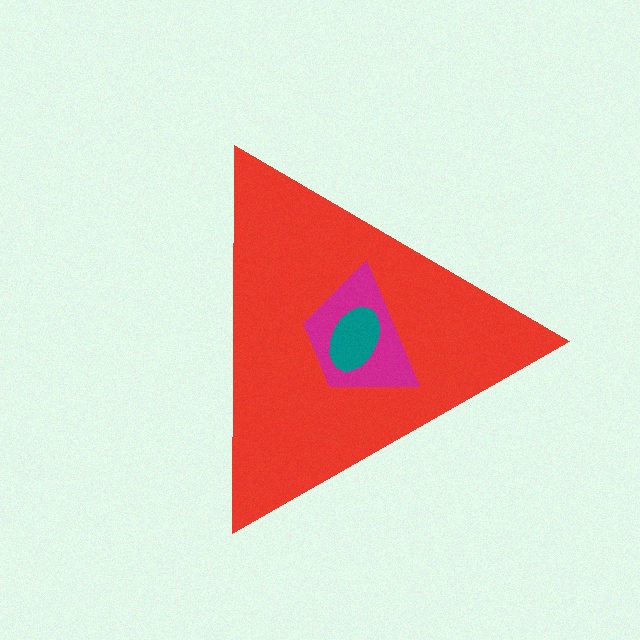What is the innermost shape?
The teal ellipse.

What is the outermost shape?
The red triangle.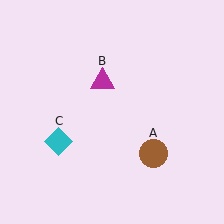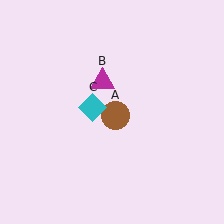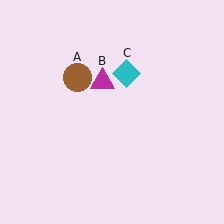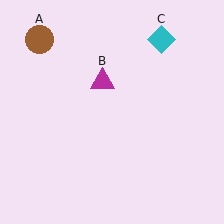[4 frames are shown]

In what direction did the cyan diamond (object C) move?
The cyan diamond (object C) moved up and to the right.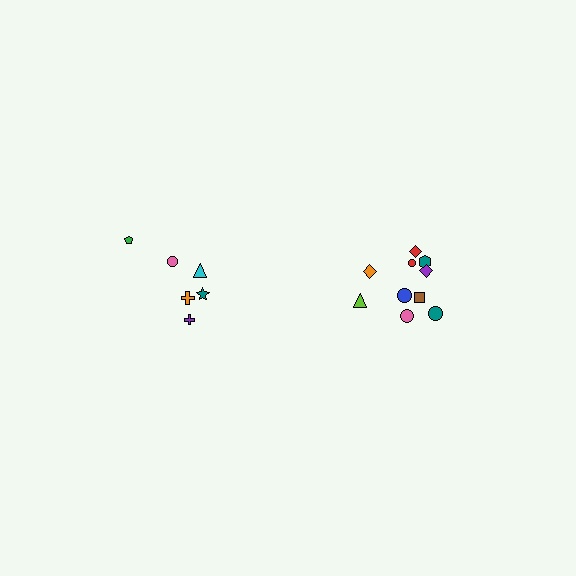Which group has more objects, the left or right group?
The right group.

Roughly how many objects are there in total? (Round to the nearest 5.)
Roughly 15 objects in total.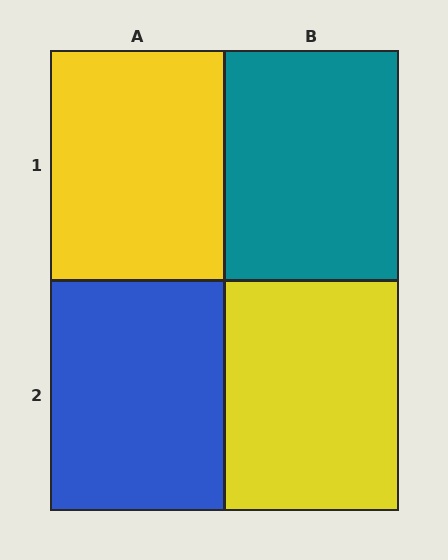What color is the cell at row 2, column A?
Blue.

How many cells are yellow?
2 cells are yellow.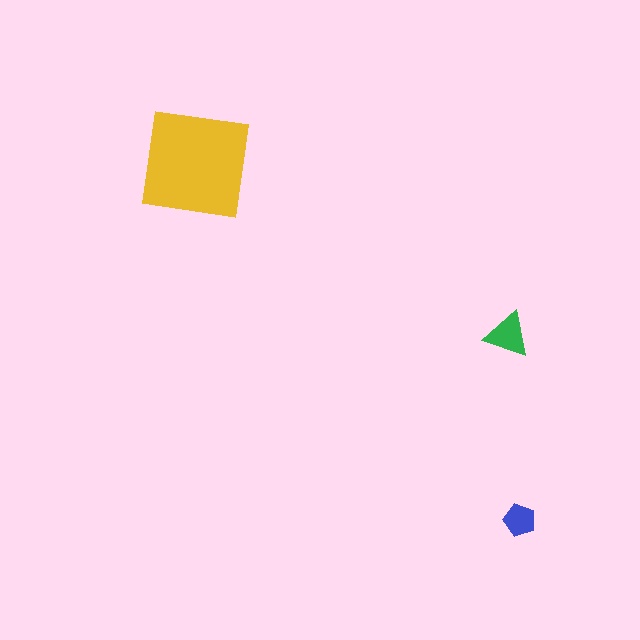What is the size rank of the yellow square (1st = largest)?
1st.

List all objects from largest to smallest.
The yellow square, the green triangle, the blue pentagon.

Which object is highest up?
The yellow square is topmost.